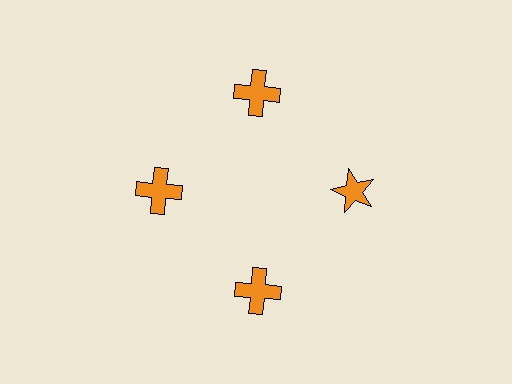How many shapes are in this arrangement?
There are 4 shapes arranged in a ring pattern.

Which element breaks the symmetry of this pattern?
The orange star at roughly the 3 o'clock position breaks the symmetry. All other shapes are orange crosses.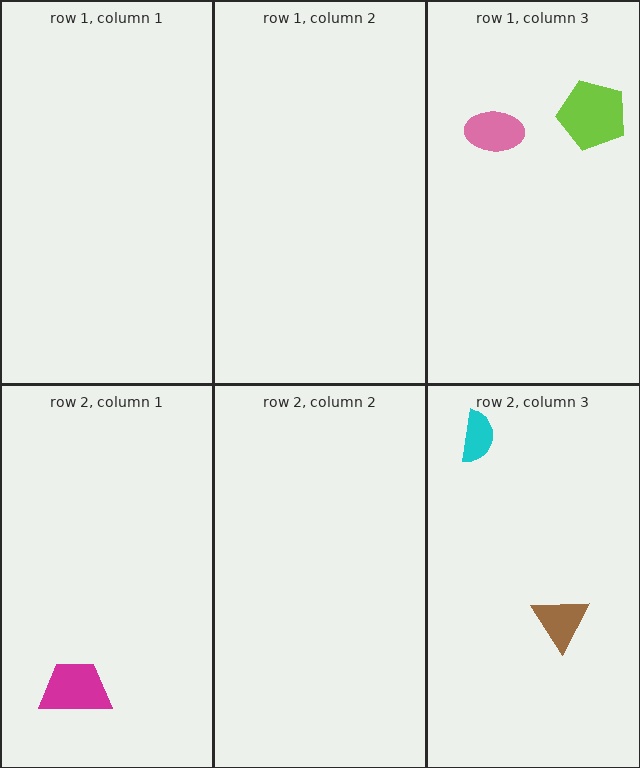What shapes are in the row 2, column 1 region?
The magenta trapezoid.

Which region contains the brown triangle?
The row 2, column 3 region.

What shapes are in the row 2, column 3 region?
The cyan semicircle, the brown triangle.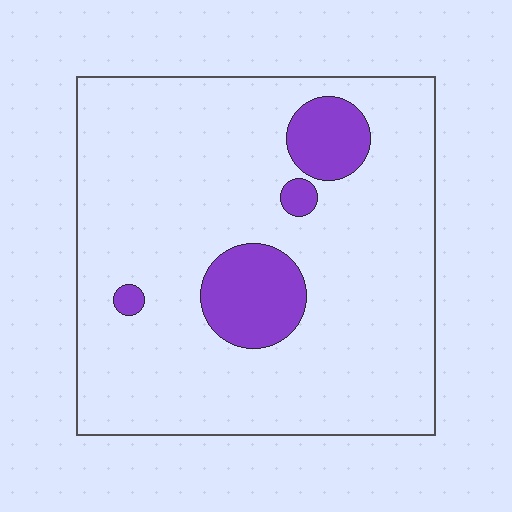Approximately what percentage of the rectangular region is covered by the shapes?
Approximately 15%.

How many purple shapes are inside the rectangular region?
4.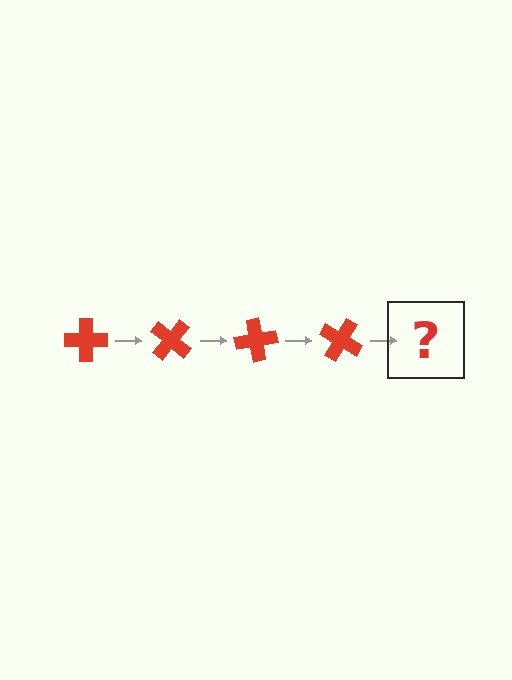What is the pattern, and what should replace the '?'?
The pattern is that the cross rotates 40 degrees each step. The '?' should be a red cross rotated 160 degrees.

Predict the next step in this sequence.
The next step is a red cross rotated 160 degrees.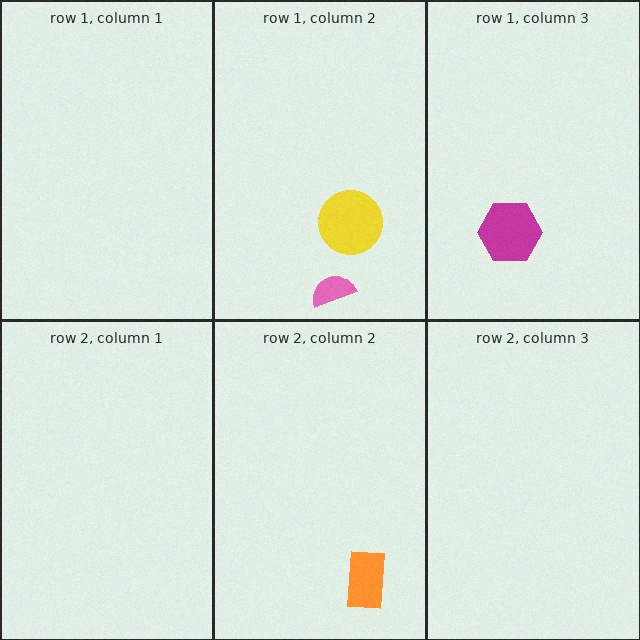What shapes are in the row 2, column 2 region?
The orange rectangle.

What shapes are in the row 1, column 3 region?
The magenta hexagon.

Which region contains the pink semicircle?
The row 1, column 2 region.